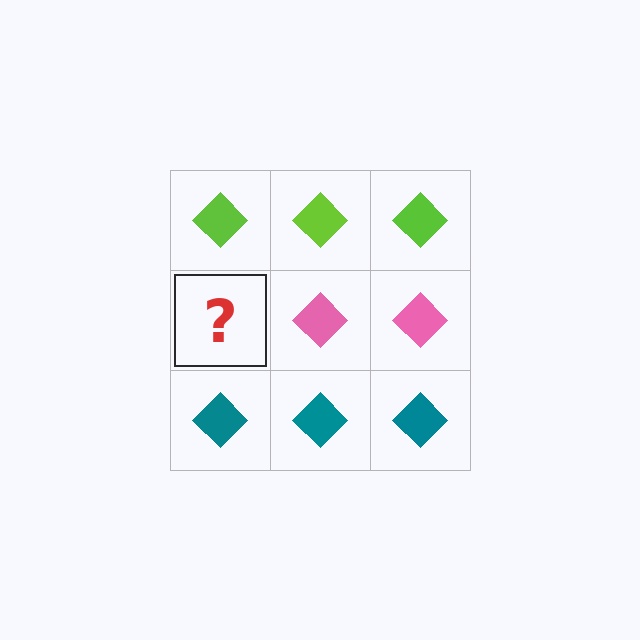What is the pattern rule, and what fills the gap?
The rule is that each row has a consistent color. The gap should be filled with a pink diamond.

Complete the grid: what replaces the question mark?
The question mark should be replaced with a pink diamond.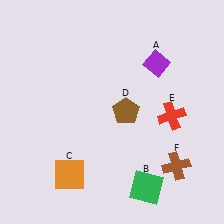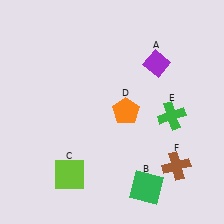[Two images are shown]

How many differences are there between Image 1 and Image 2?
There are 3 differences between the two images.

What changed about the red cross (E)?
In Image 1, E is red. In Image 2, it changed to green.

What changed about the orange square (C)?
In Image 1, C is orange. In Image 2, it changed to lime.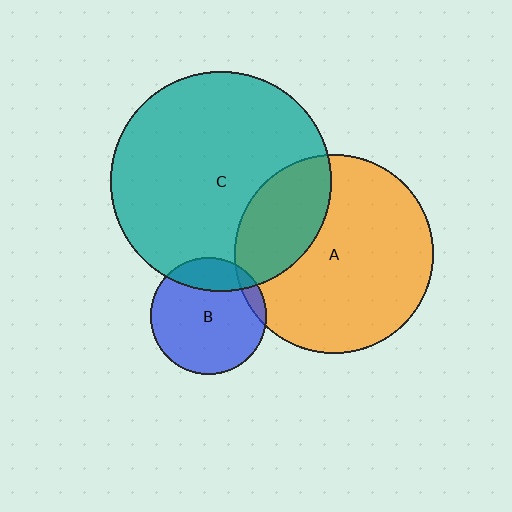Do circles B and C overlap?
Yes.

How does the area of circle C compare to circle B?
Approximately 3.6 times.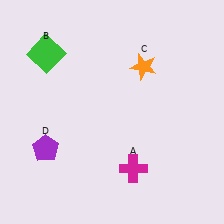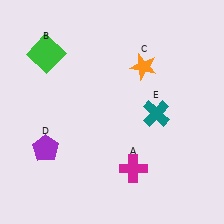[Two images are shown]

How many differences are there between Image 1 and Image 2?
There is 1 difference between the two images.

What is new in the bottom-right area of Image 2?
A teal cross (E) was added in the bottom-right area of Image 2.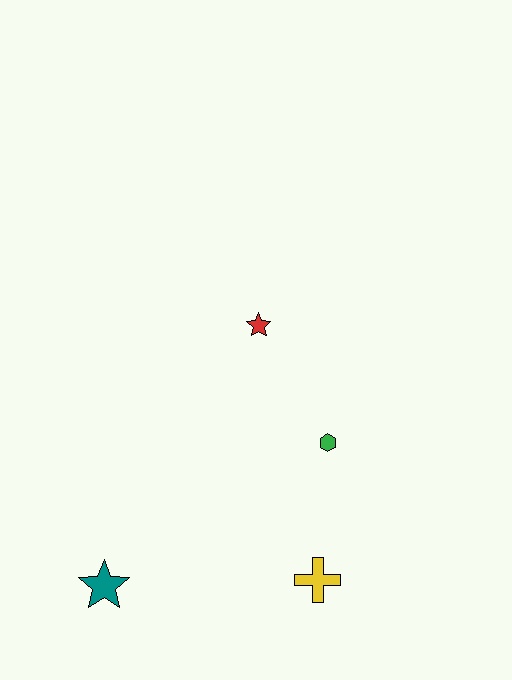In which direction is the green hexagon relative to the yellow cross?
The green hexagon is above the yellow cross.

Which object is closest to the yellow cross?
The green hexagon is closest to the yellow cross.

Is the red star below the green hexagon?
No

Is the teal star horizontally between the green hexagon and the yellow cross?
No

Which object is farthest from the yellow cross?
The red star is farthest from the yellow cross.